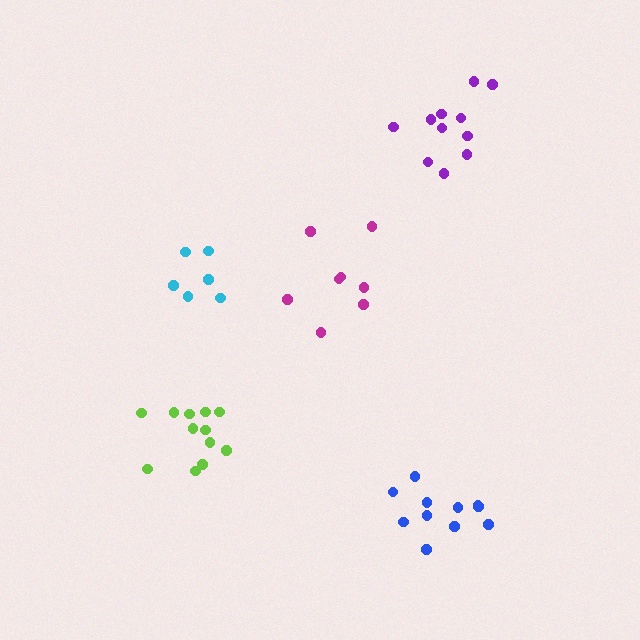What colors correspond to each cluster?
The clusters are colored: lime, cyan, magenta, blue, purple.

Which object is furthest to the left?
The cyan cluster is leftmost.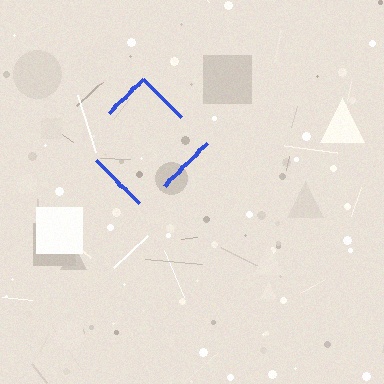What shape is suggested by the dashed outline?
The dashed outline suggests a diamond.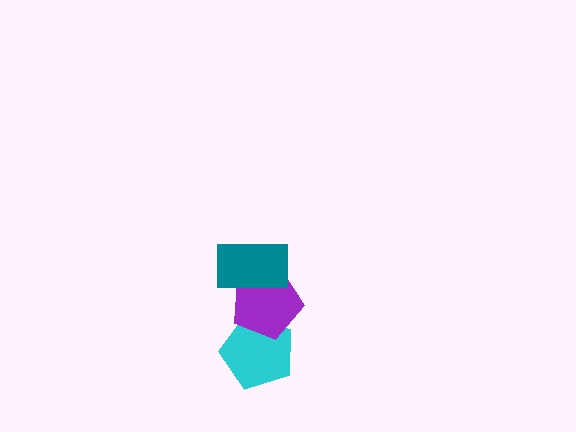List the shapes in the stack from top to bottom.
From top to bottom: the teal rectangle, the purple pentagon, the cyan pentagon.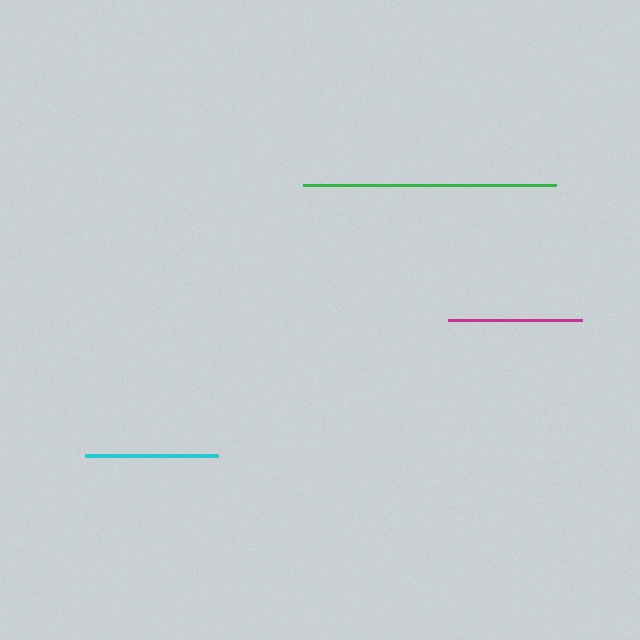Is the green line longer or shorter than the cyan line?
The green line is longer than the cyan line.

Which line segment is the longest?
The green line is the longest at approximately 253 pixels.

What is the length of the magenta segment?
The magenta segment is approximately 134 pixels long.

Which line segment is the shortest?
The cyan line is the shortest at approximately 133 pixels.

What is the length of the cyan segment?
The cyan segment is approximately 133 pixels long.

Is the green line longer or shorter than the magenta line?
The green line is longer than the magenta line.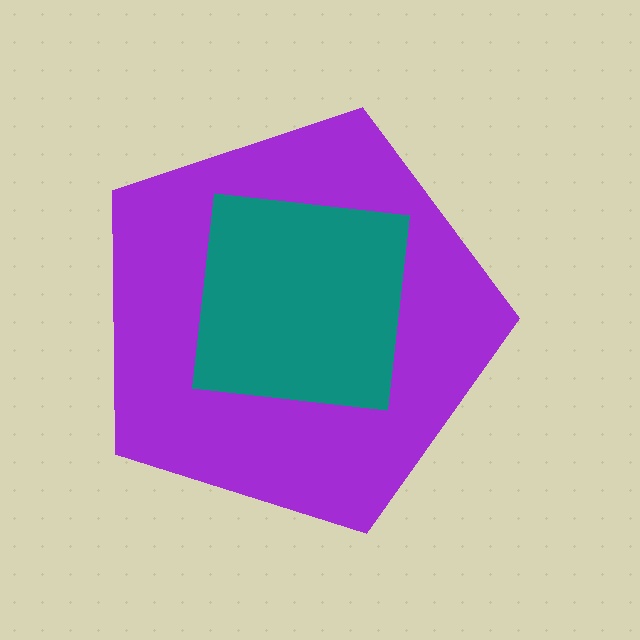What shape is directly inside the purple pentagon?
The teal square.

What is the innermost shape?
The teal square.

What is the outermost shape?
The purple pentagon.